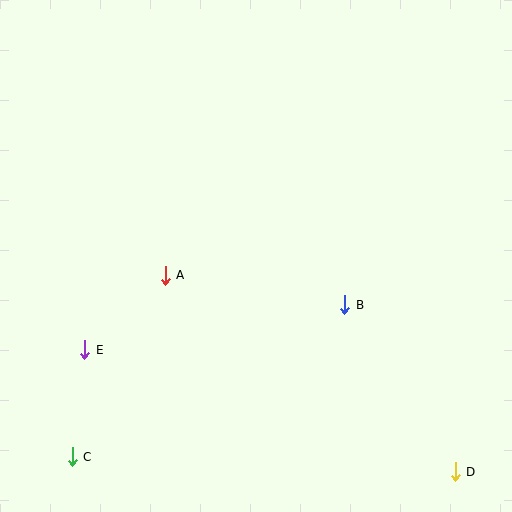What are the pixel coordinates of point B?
Point B is at (345, 305).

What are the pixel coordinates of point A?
Point A is at (165, 275).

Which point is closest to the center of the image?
Point A at (165, 275) is closest to the center.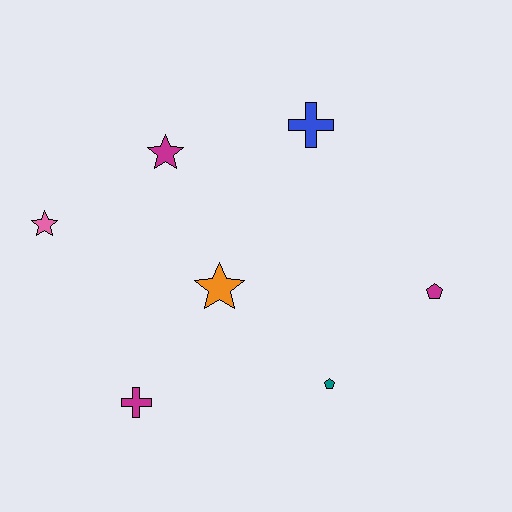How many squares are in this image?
There are no squares.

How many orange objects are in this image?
There is 1 orange object.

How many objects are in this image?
There are 7 objects.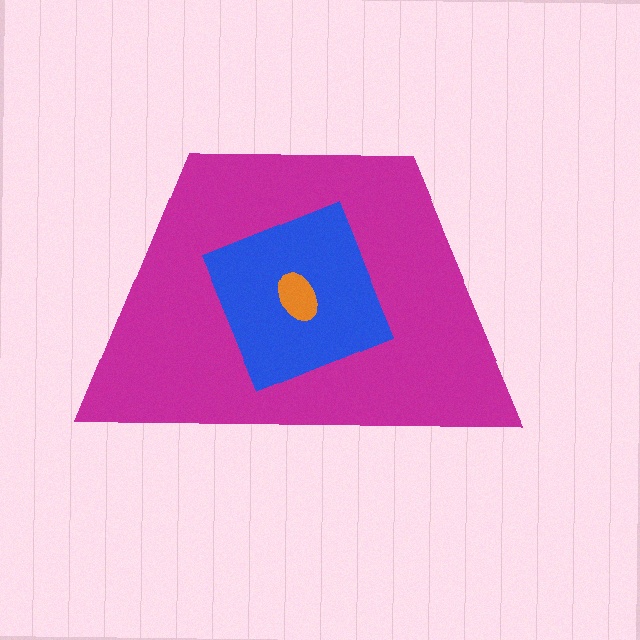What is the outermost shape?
The magenta trapezoid.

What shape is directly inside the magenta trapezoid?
The blue diamond.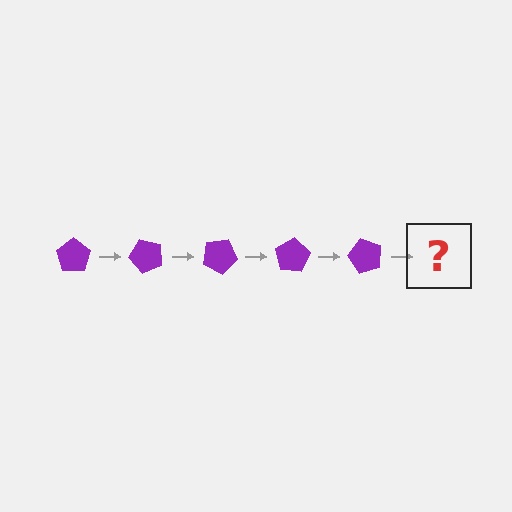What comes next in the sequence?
The next element should be a purple pentagon rotated 250 degrees.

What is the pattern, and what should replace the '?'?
The pattern is that the pentagon rotates 50 degrees each step. The '?' should be a purple pentagon rotated 250 degrees.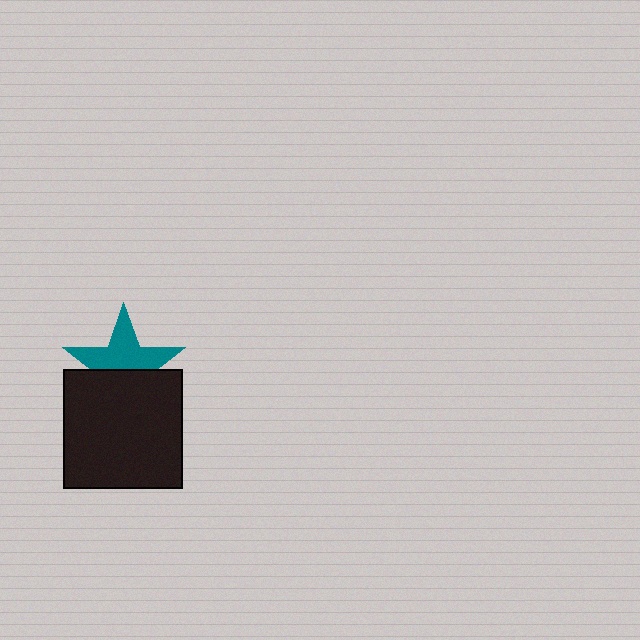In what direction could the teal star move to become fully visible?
The teal star could move up. That would shift it out from behind the black square entirely.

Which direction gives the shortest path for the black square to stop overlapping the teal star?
Moving down gives the shortest separation.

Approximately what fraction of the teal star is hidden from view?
Roughly 44% of the teal star is hidden behind the black square.